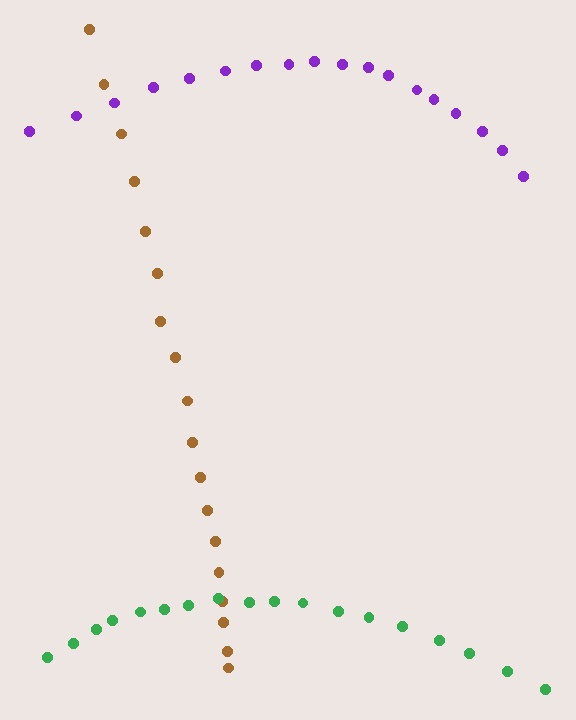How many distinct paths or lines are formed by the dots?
There are 3 distinct paths.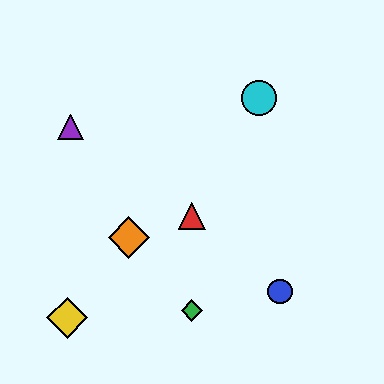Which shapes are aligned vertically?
The red triangle, the green diamond are aligned vertically.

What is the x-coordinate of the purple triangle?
The purple triangle is at x≈70.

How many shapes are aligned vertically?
2 shapes (the red triangle, the green diamond) are aligned vertically.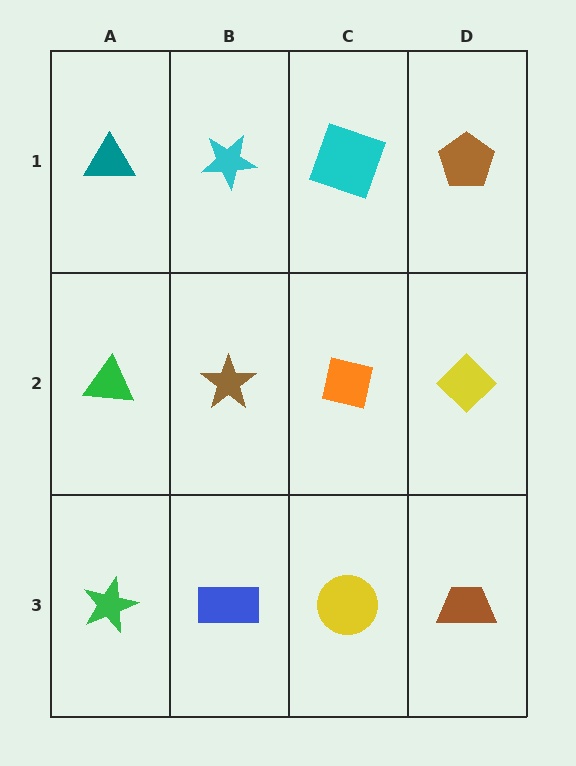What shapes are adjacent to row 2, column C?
A cyan square (row 1, column C), a yellow circle (row 3, column C), a brown star (row 2, column B), a yellow diamond (row 2, column D).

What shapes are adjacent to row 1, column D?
A yellow diamond (row 2, column D), a cyan square (row 1, column C).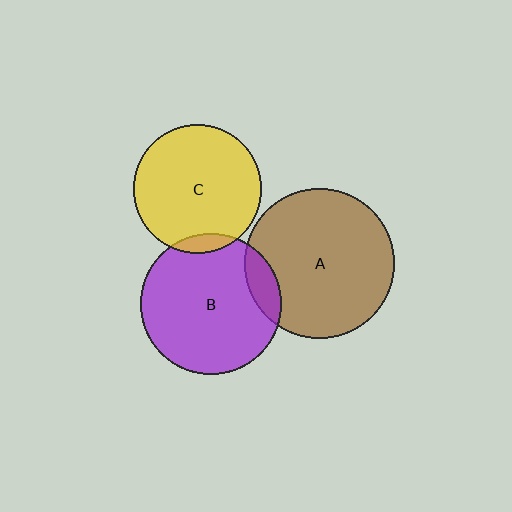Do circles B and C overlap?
Yes.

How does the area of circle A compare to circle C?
Approximately 1.4 times.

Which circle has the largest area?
Circle A (brown).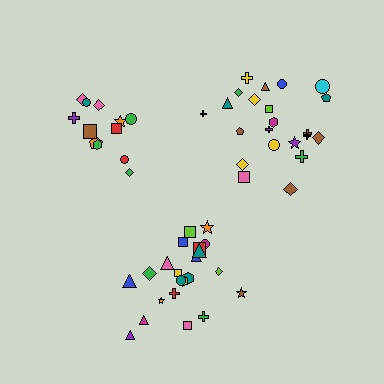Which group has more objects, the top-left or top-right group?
The top-right group.